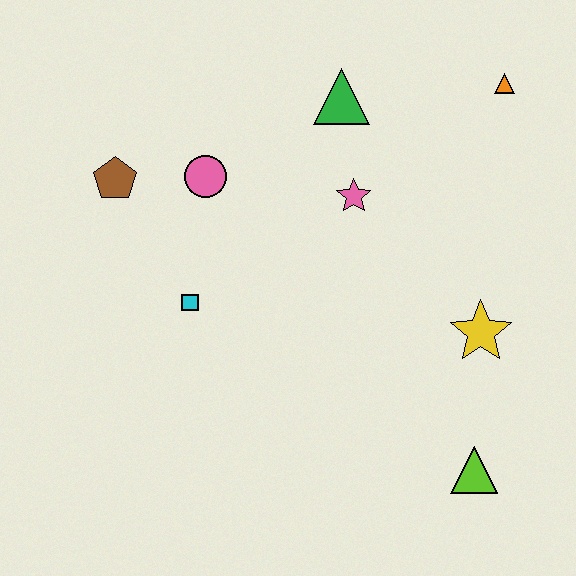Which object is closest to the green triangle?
The pink star is closest to the green triangle.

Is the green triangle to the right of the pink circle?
Yes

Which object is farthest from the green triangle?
The lime triangle is farthest from the green triangle.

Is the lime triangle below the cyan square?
Yes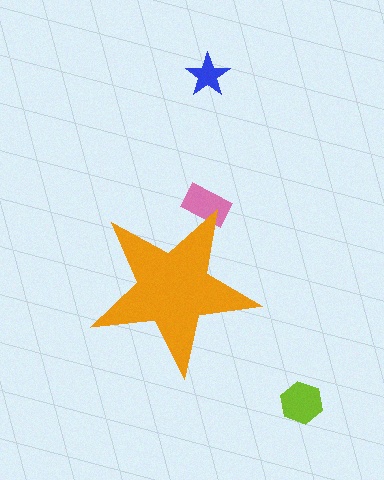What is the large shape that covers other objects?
An orange star.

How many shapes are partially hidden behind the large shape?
1 shape is partially hidden.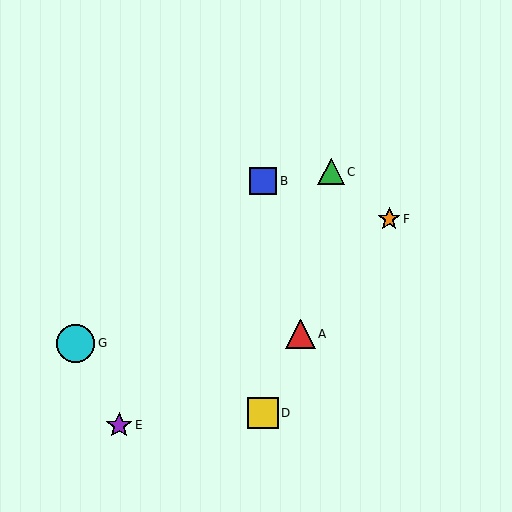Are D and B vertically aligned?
Yes, both are at x≈263.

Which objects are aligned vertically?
Objects B, D are aligned vertically.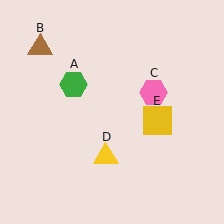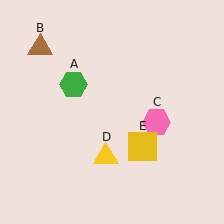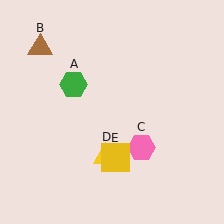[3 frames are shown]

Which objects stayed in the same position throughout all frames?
Green hexagon (object A) and brown triangle (object B) and yellow triangle (object D) remained stationary.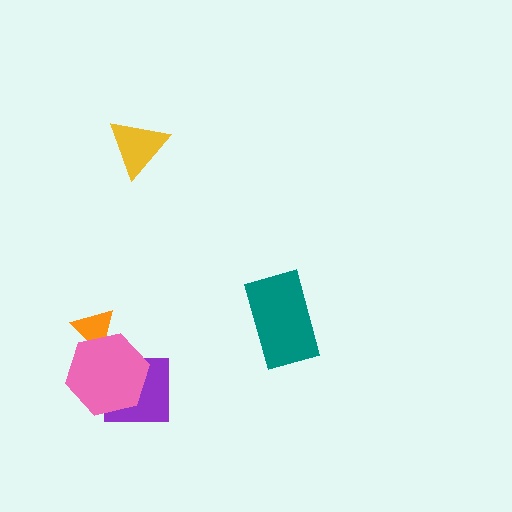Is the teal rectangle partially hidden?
No, no other shape covers it.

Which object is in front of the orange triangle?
The pink hexagon is in front of the orange triangle.